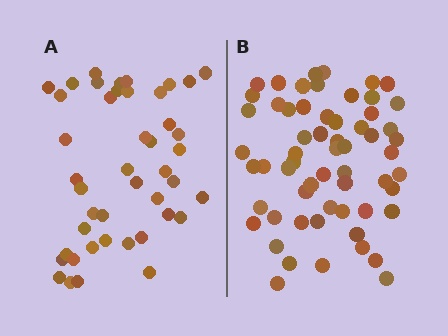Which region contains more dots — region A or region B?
Region B (the right region) has more dots.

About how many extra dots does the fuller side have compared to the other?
Region B has approximately 15 more dots than region A.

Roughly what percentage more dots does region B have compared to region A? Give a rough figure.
About 35% more.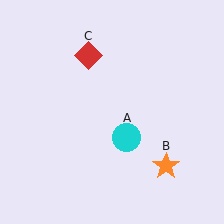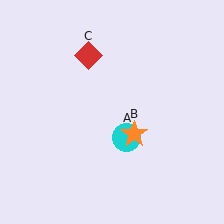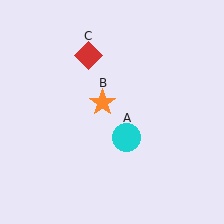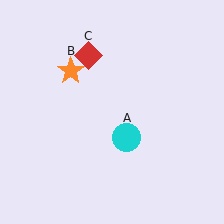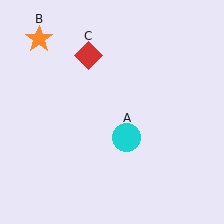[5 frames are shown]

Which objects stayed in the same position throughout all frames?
Cyan circle (object A) and red diamond (object C) remained stationary.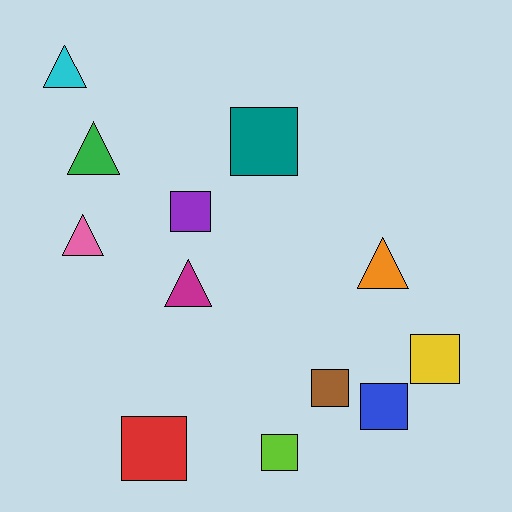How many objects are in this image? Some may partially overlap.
There are 12 objects.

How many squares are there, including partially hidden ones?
There are 7 squares.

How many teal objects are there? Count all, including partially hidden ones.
There is 1 teal object.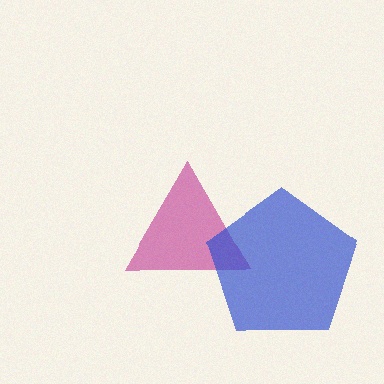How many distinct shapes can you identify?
There are 2 distinct shapes: a magenta triangle, a blue pentagon.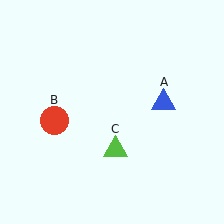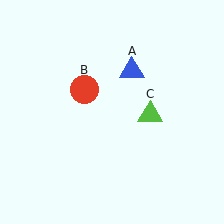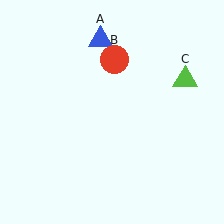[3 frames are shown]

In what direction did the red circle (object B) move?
The red circle (object B) moved up and to the right.